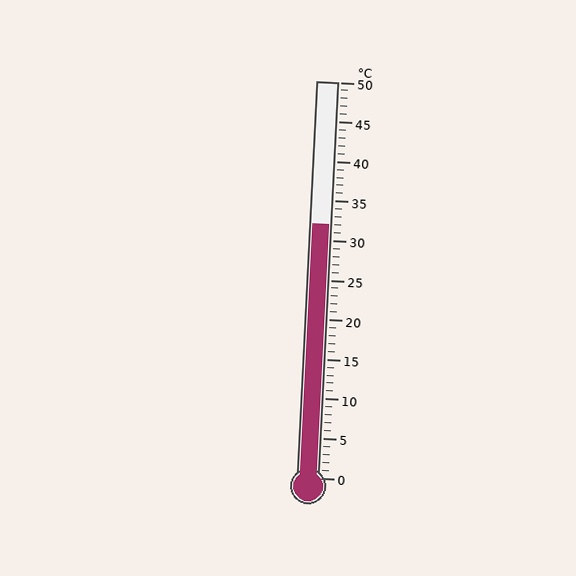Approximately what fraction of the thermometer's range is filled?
The thermometer is filled to approximately 65% of its range.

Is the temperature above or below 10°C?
The temperature is above 10°C.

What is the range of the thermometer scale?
The thermometer scale ranges from 0°C to 50°C.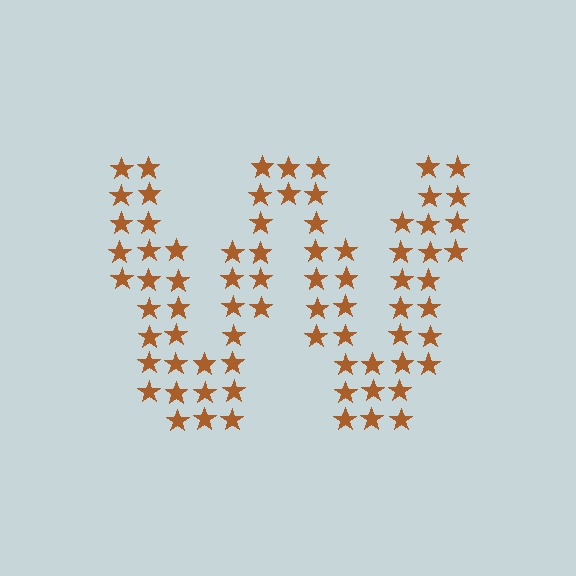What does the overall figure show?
The overall figure shows the letter W.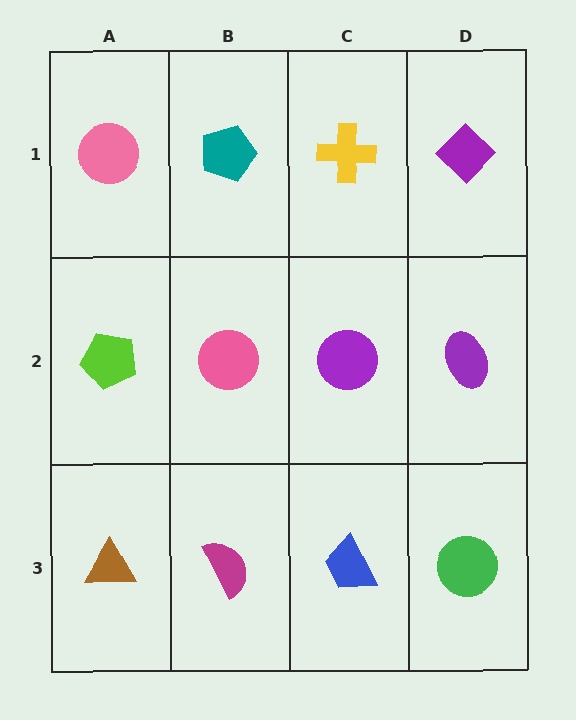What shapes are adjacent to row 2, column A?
A pink circle (row 1, column A), a brown triangle (row 3, column A), a pink circle (row 2, column B).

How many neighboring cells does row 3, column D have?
2.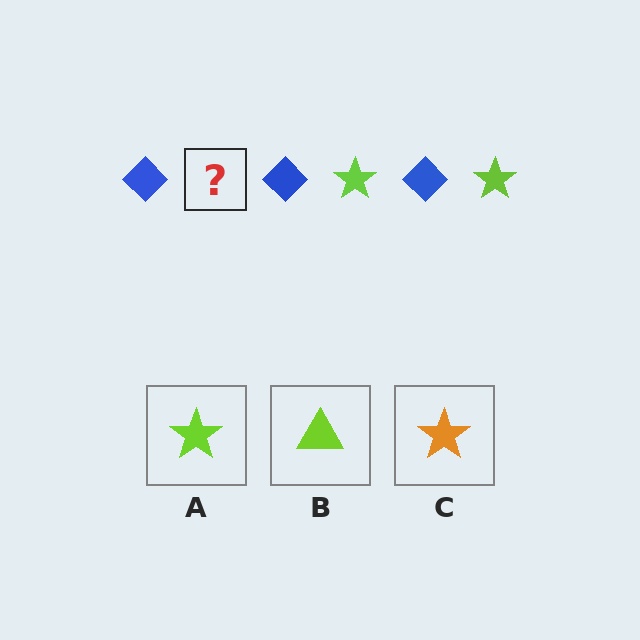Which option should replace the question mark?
Option A.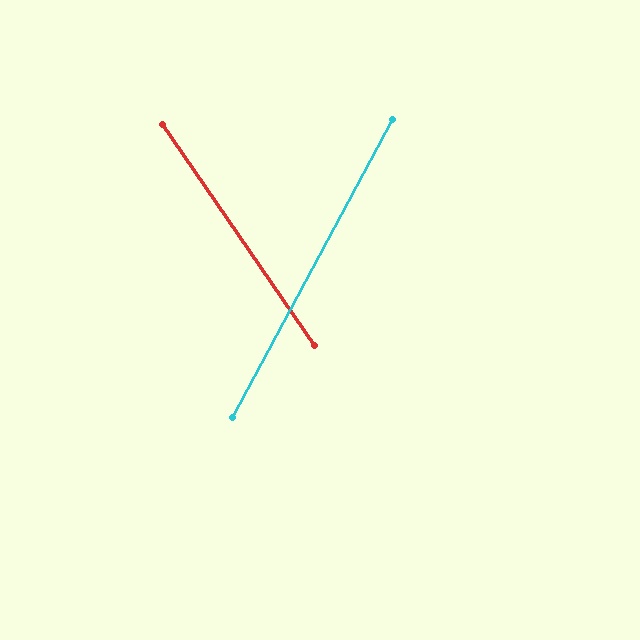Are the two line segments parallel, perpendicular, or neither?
Neither parallel nor perpendicular — they differ by about 63°.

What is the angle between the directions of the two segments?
Approximately 63 degrees.